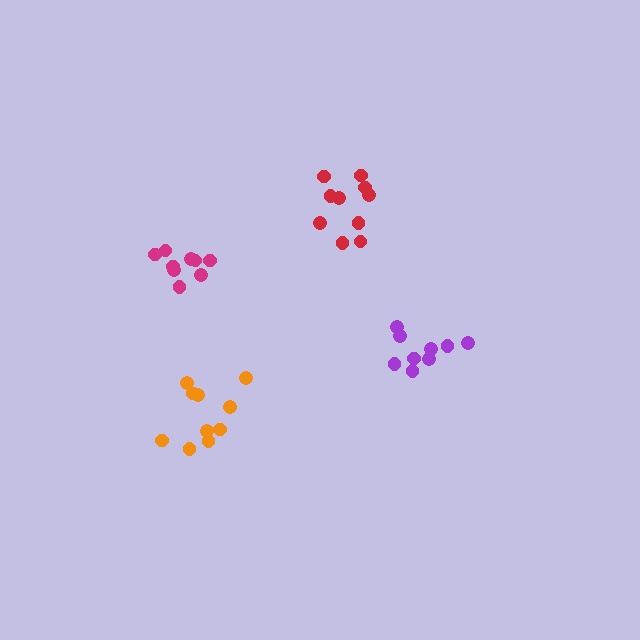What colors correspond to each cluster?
The clusters are colored: magenta, orange, purple, red.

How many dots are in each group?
Group 1: 9 dots, Group 2: 10 dots, Group 3: 9 dots, Group 4: 10 dots (38 total).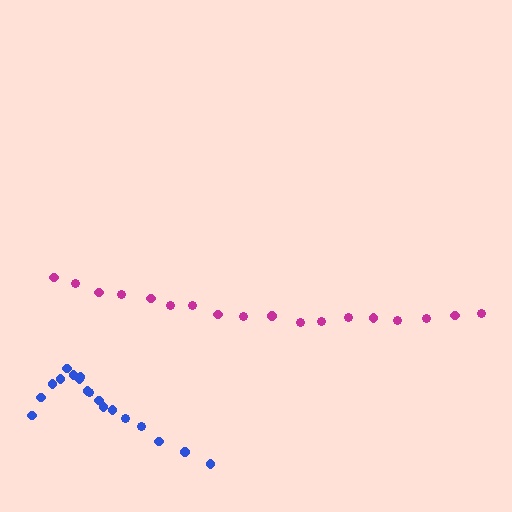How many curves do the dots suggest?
There are 2 distinct paths.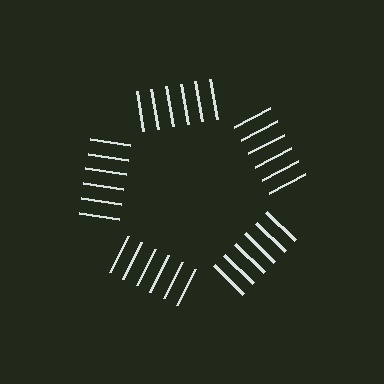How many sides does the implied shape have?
5 sides — the line-ends trace a pentagon.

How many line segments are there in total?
30 — 6 along each of the 5 edges.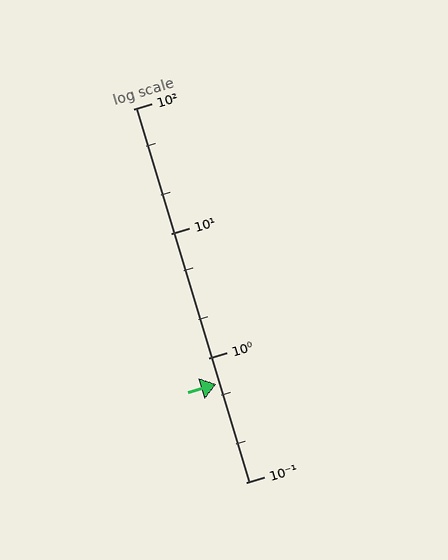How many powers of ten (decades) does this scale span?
The scale spans 3 decades, from 0.1 to 100.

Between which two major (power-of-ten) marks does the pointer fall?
The pointer is between 0.1 and 1.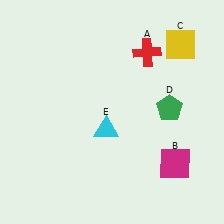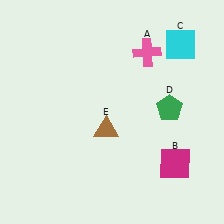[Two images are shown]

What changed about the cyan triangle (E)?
In Image 1, E is cyan. In Image 2, it changed to brown.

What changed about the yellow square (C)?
In Image 1, C is yellow. In Image 2, it changed to cyan.